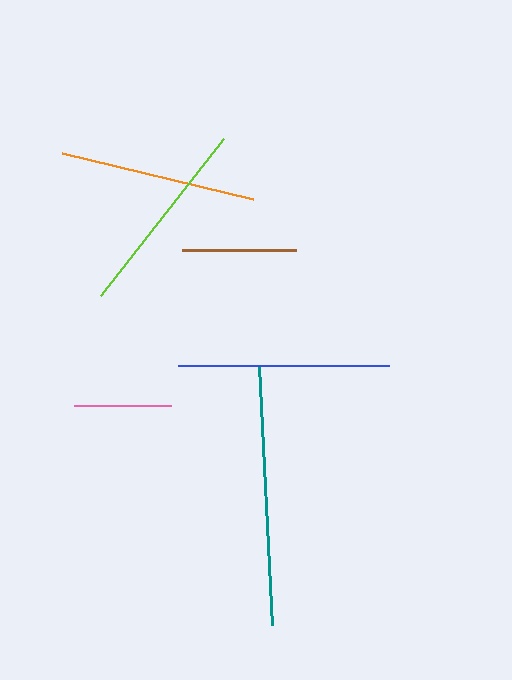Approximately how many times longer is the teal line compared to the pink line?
The teal line is approximately 2.7 times the length of the pink line.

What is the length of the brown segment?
The brown segment is approximately 114 pixels long.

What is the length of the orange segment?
The orange segment is approximately 197 pixels long.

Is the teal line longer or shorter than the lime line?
The teal line is longer than the lime line.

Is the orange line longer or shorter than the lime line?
The lime line is longer than the orange line.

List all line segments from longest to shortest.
From longest to shortest: teal, blue, lime, orange, brown, pink.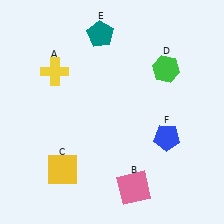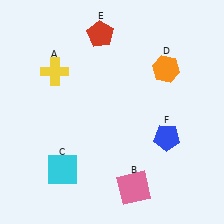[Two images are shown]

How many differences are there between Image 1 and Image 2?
There are 3 differences between the two images.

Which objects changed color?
C changed from yellow to cyan. D changed from green to orange. E changed from teal to red.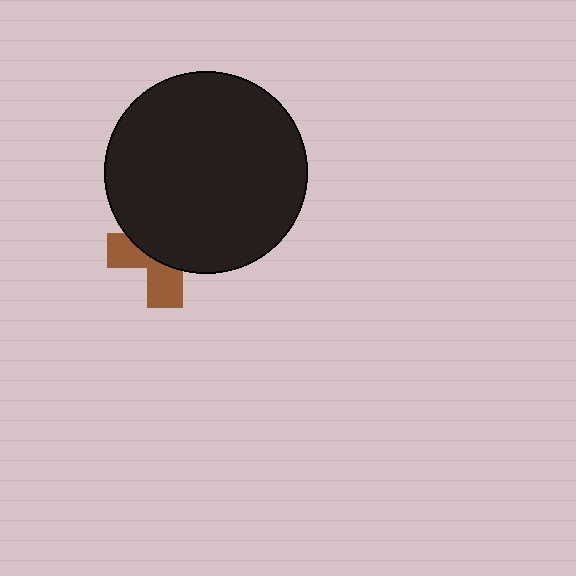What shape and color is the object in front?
The object in front is a black circle.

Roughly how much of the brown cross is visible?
A small part of it is visible (roughly 39%).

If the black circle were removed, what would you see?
You would see the complete brown cross.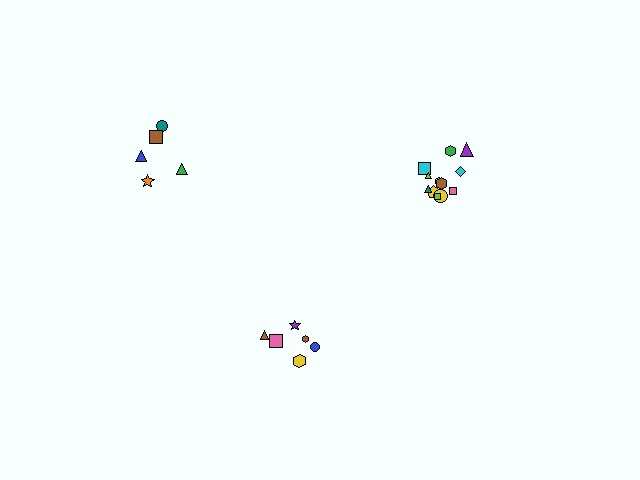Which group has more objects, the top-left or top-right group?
The top-right group.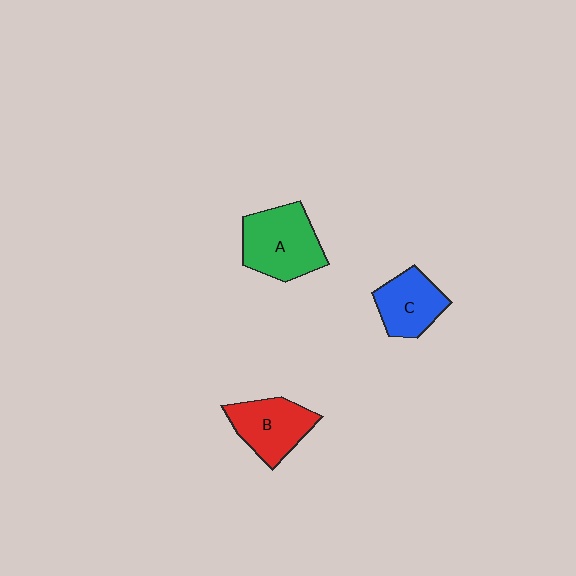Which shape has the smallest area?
Shape C (blue).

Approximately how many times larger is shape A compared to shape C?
Approximately 1.4 times.